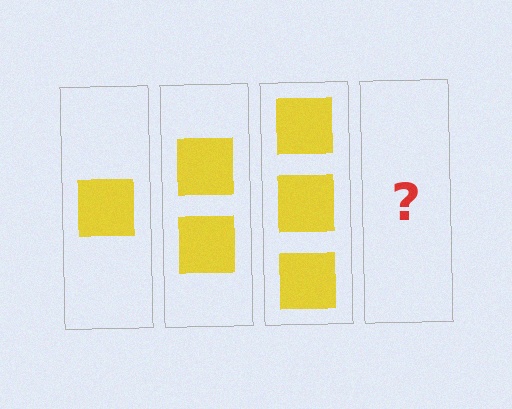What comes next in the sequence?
The next element should be 4 squares.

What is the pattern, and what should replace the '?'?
The pattern is that each step adds one more square. The '?' should be 4 squares.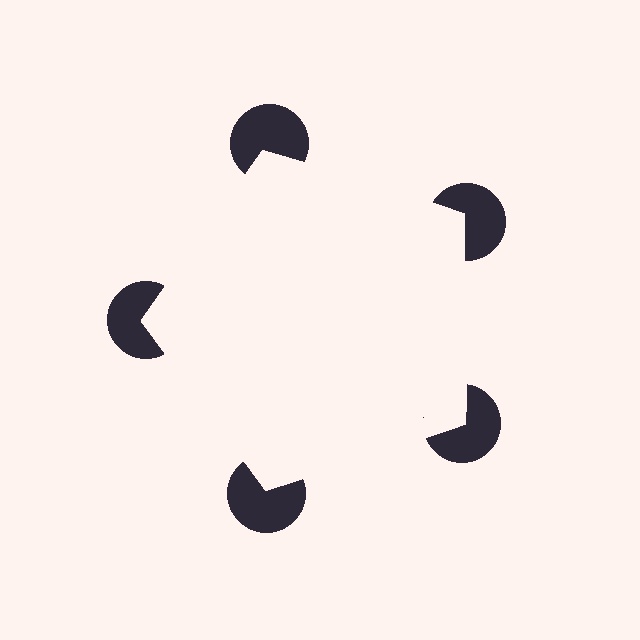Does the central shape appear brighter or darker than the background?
It typically appears slightly brighter than the background, even though no actual brightness change is drawn.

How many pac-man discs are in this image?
There are 5 — one at each vertex of the illusory pentagon.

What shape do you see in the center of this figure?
An illusory pentagon — its edges are inferred from the aligned wedge cuts in the pac-man discs, not physically drawn.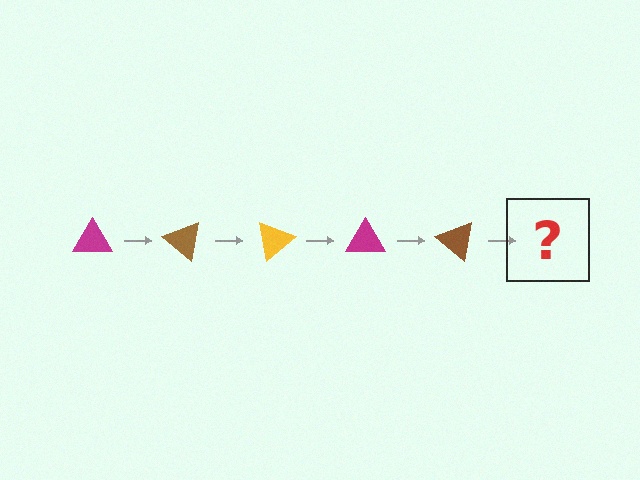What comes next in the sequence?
The next element should be a yellow triangle, rotated 200 degrees from the start.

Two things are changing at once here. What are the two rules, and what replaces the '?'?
The two rules are that it rotates 40 degrees each step and the color cycles through magenta, brown, and yellow. The '?' should be a yellow triangle, rotated 200 degrees from the start.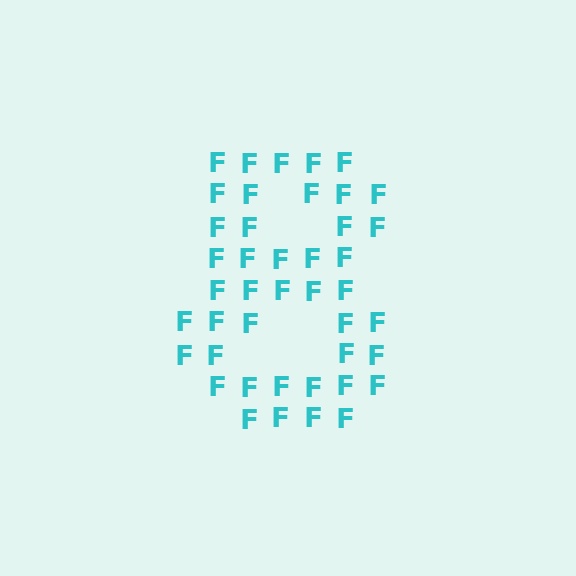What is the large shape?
The large shape is the digit 8.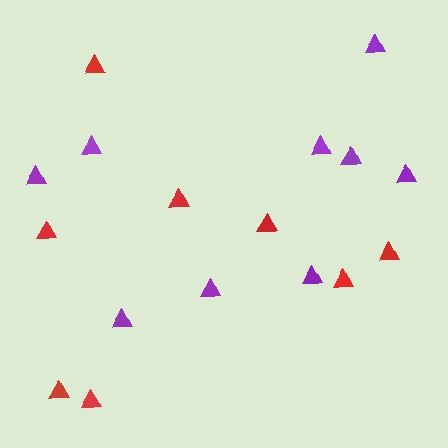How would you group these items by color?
There are 2 groups: one group of red triangles (8) and one group of purple triangles (9).